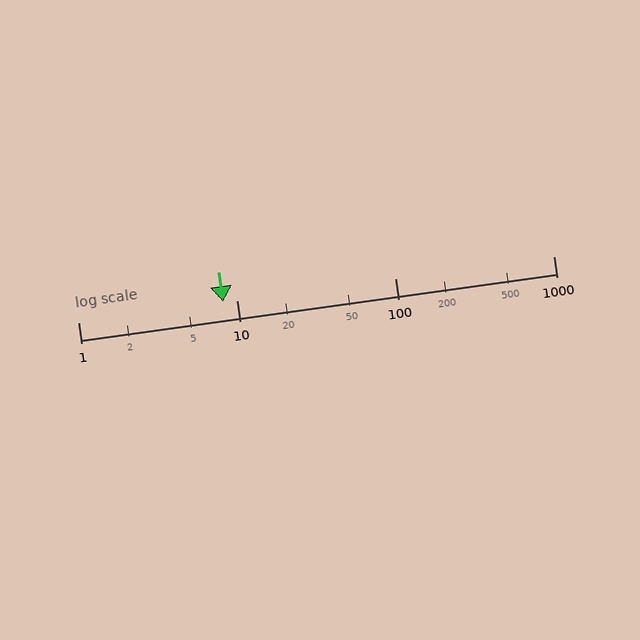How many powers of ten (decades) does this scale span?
The scale spans 3 decades, from 1 to 1000.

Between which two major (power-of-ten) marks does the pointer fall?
The pointer is between 1 and 10.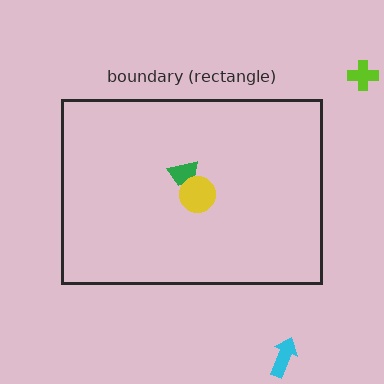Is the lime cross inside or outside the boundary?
Outside.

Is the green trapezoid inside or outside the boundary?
Inside.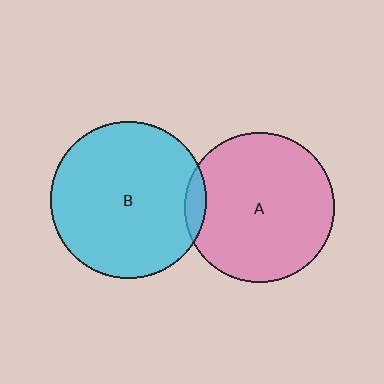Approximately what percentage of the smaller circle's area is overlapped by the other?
Approximately 5%.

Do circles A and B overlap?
Yes.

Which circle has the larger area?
Circle B (cyan).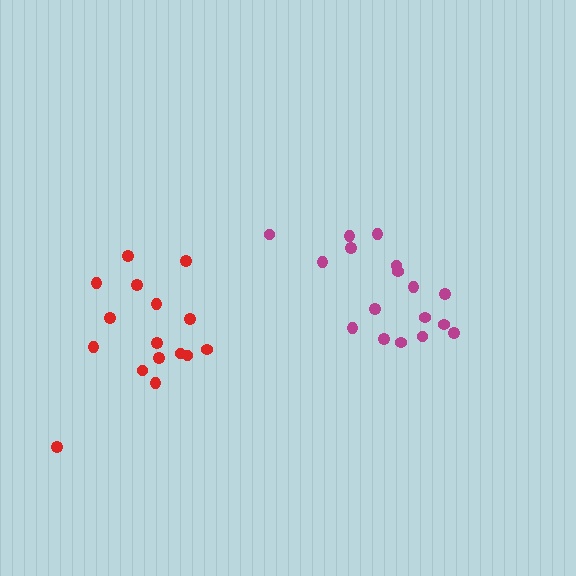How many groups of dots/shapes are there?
There are 2 groups.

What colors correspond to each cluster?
The clusters are colored: magenta, red.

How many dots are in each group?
Group 1: 17 dots, Group 2: 16 dots (33 total).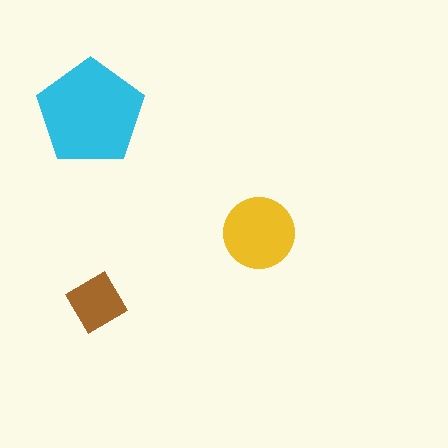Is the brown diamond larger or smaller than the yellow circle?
Smaller.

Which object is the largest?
The cyan pentagon.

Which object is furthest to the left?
The cyan pentagon is leftmost.